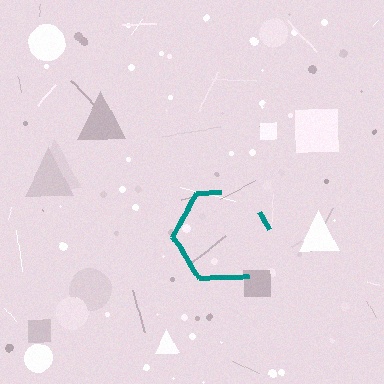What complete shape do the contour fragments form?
The contour fragments form a hexagon.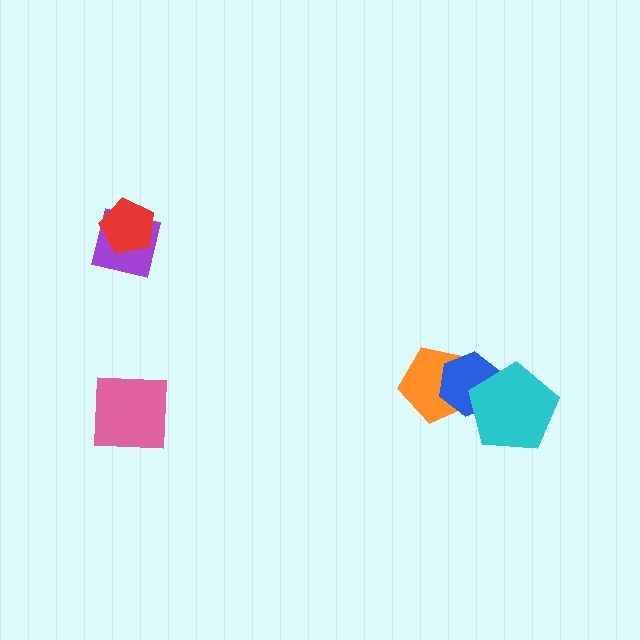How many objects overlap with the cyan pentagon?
2 objects overlap with the cyan pentagon.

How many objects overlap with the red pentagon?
1 object overlaps with the red pentagon.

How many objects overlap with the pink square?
0 objects overlap with the pink square.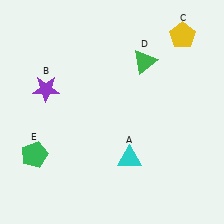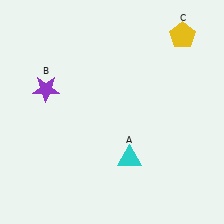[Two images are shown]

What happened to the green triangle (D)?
The green triangle (D) was removed in Image 2. It was in the top-right area of Image 1.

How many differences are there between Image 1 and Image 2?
There are 2 differences between the two images.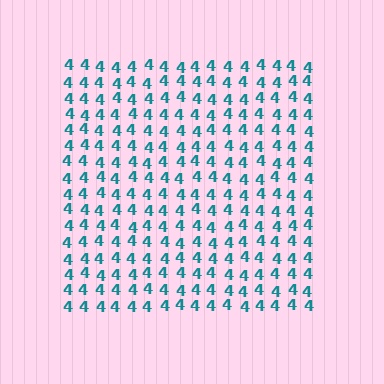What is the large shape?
The large shape is a square.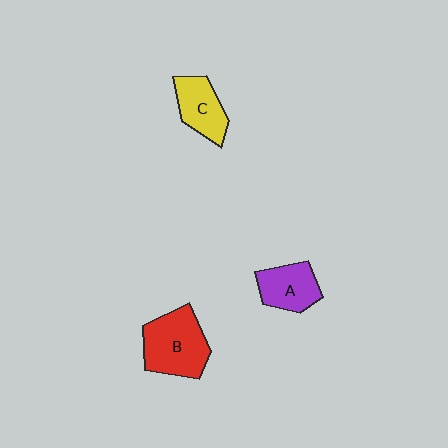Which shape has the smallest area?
Shape A (purple).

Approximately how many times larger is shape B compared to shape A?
Approximately 1.5 times.